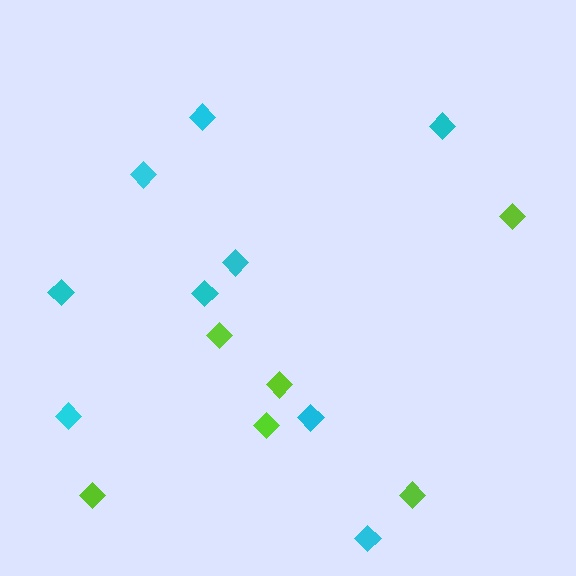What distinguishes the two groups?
There are 2 groups: one group of cyan diamonds (9) and one group of lime diamonds (6).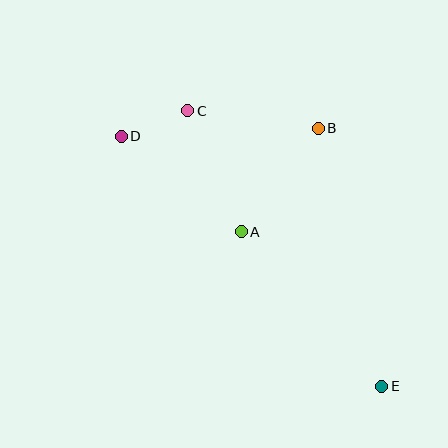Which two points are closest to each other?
Points C and D are closest to each other.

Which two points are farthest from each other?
Points D and E are farthest from each other.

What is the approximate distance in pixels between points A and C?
The distance between A and C is approximately 132 pixels.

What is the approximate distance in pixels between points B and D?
The distance between B and D is approximately 197 pixels.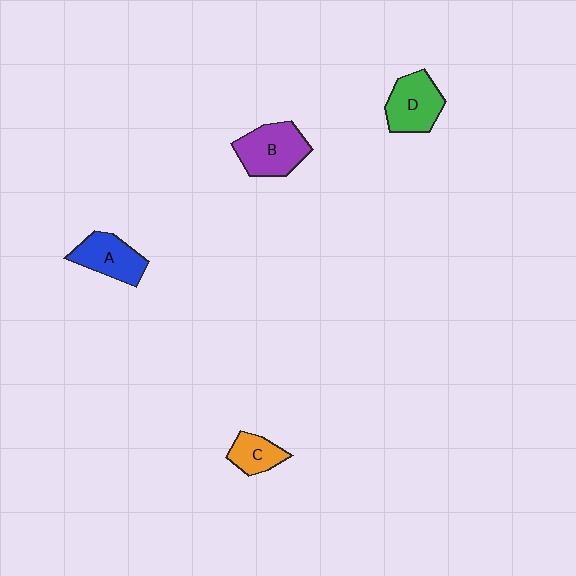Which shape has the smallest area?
Shape C (orange).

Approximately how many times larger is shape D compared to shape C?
Approximately 1.6 times.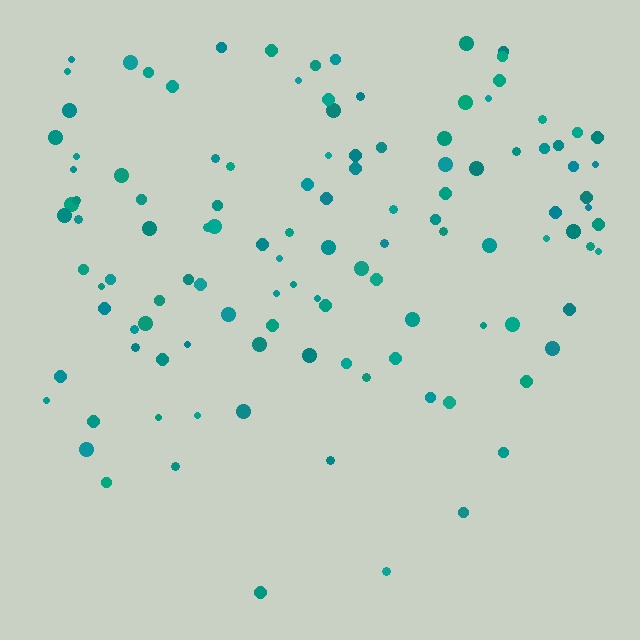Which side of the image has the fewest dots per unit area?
The bottom.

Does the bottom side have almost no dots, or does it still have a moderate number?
Still a moderate number, just noticeably fewer than the top.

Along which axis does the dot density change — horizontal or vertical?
Vertical.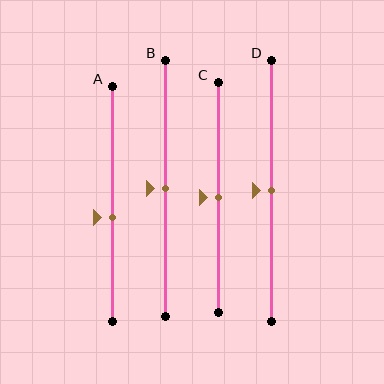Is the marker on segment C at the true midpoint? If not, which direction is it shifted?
Yes, the marker on segment C is at the true midpoint.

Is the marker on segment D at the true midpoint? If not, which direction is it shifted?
Yes, the marker on segment D is at the true midpoint.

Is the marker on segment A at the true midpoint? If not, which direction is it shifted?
No, the marker on segment A is shifted downward by about 6% of the segment length.